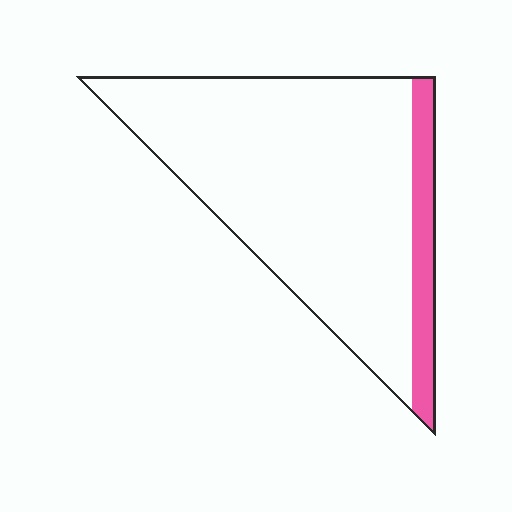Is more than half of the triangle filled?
No.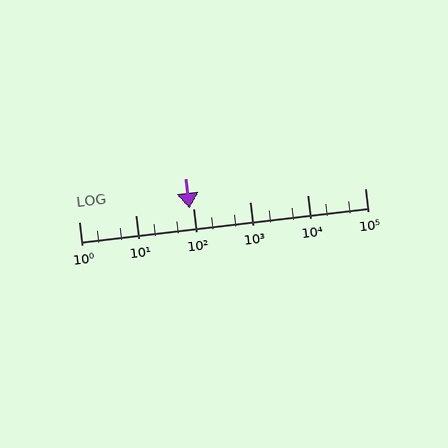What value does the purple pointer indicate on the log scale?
The pointer indicates approximately 85.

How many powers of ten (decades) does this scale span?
The scale spans 5 decades, from 1 to 100000.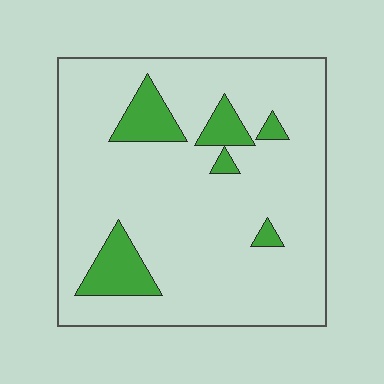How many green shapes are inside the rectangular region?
6.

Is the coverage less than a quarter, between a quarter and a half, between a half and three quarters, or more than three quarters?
Less than a quarter.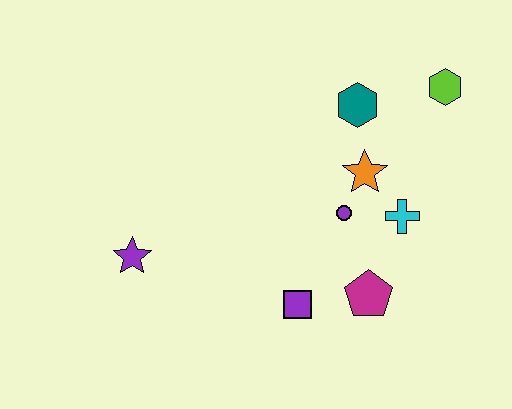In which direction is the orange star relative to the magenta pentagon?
The orange star is above the magenta pentagon.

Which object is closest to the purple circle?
The orange star is closest to the purple circle.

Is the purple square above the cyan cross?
No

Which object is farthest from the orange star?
The purple star is farthest from the orange star.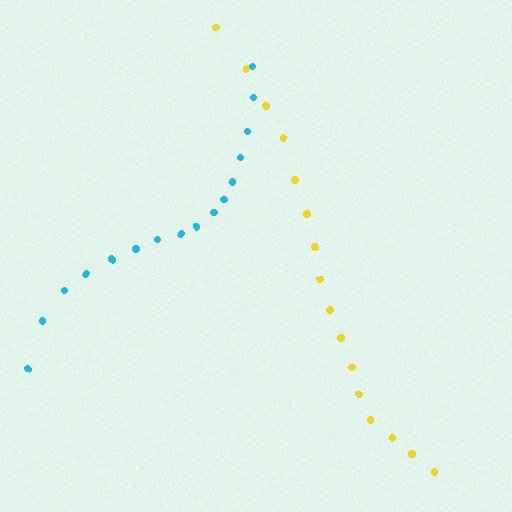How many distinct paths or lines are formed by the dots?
There are 2 distinct paths.